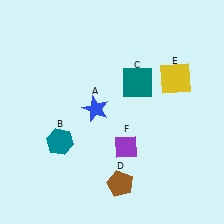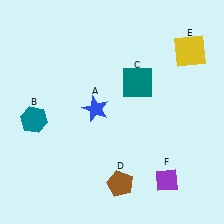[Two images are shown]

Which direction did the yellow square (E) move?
The yellow square (E) moved up.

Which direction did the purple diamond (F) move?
The purple diamond (F) moved right.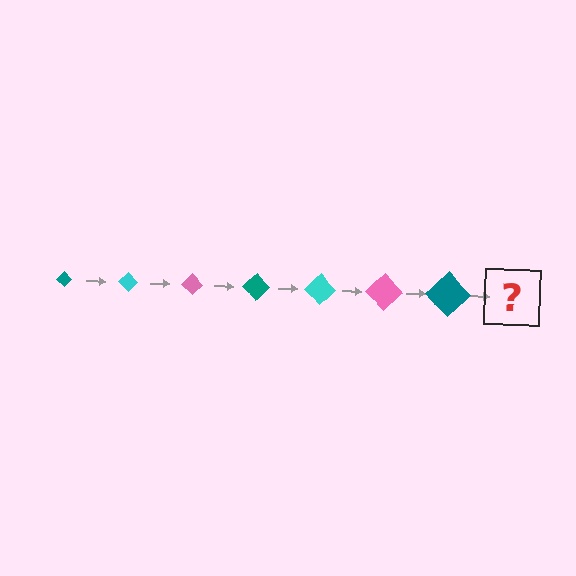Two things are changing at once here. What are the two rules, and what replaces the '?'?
The two rules are that the diamond grows larger each step and the color cycles through teal, cyan, and pink. The '?' should be a cyan diamond, larger than the previous one.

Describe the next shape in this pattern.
It should be a cyan diamond, larger than the previous one.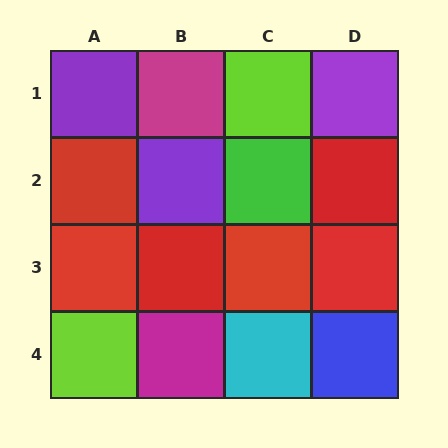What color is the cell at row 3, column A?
Red.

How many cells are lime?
2 cells are lime.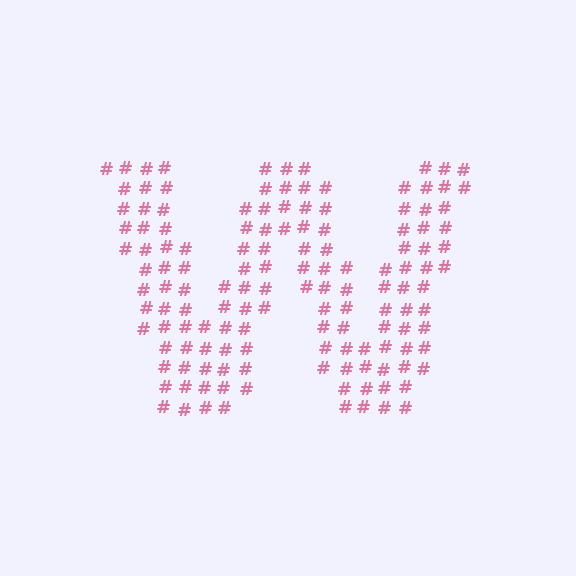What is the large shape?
The large shape is the letter W.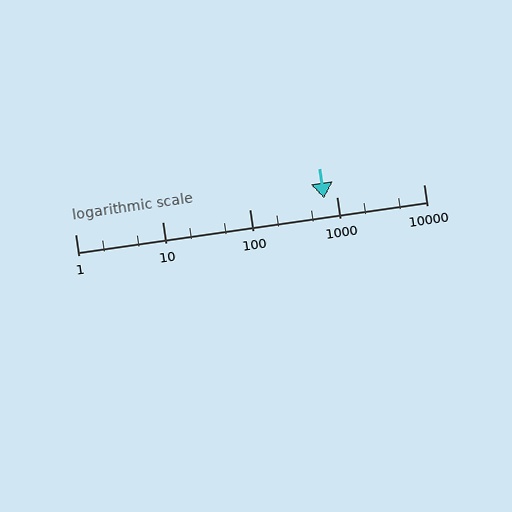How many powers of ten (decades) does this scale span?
The scale spans 4 decades, from 1 to 10000.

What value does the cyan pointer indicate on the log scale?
The pointer indicates approximately 730.